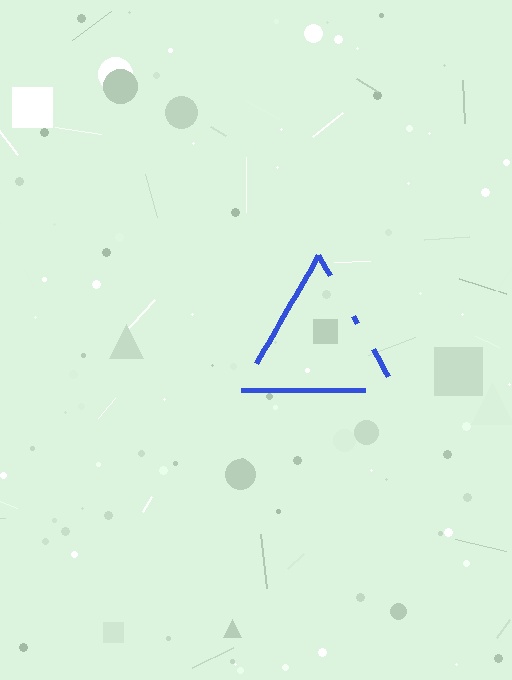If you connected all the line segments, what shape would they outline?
They would outline a triangle.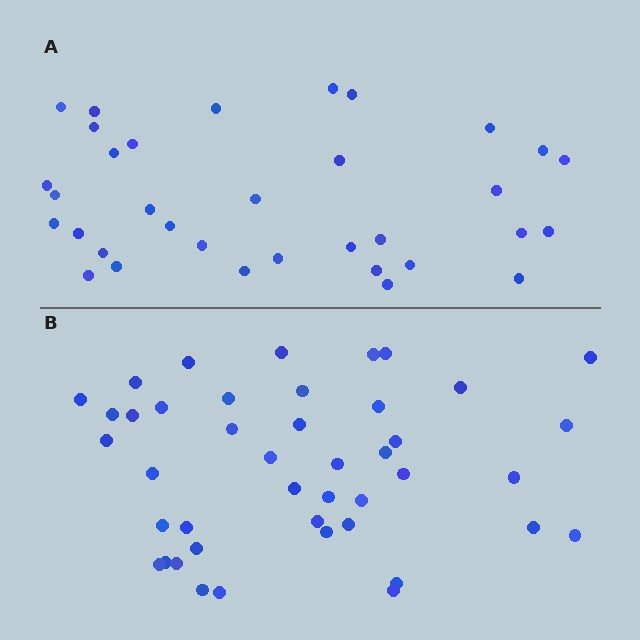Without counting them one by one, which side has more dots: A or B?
Region B (the bottom region) has more dots.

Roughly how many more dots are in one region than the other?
Region B has roughly 8 or so more dots than region A.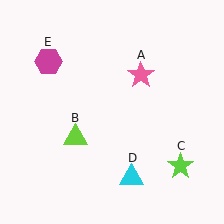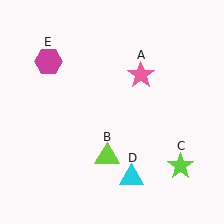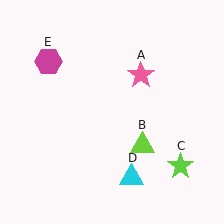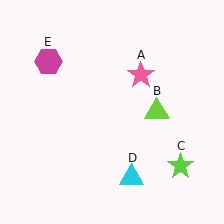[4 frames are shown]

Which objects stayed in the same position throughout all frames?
Pink star (object A) and lime star (object C) and cyan triangle (object D) and magenta hexagon (object E) remained stationary.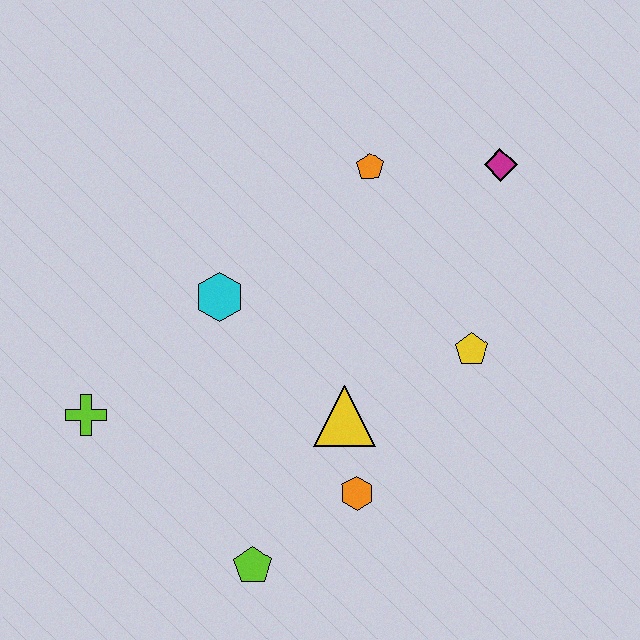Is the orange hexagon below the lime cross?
Yes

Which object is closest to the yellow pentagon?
The yellow triangle is closest to the yellow pentagon.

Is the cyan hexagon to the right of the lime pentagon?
No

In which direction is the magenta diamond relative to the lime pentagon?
The magenta diamond is above the lime pentagon.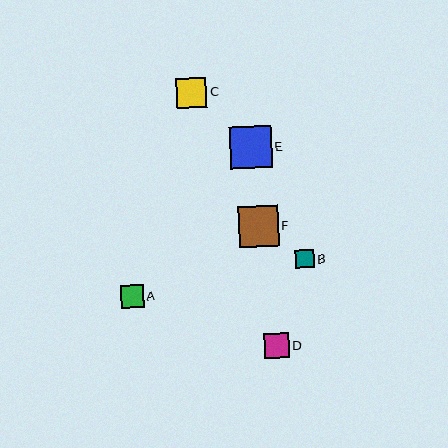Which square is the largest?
Square E is the largest with a size of approximately 42 pixels.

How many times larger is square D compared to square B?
Square D is approximately 1.3 times the size of square B.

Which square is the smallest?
Square B is the smallest with a size of approximately 19 pixels.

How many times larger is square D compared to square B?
Square D is approximately 1.3 times the size of square B.